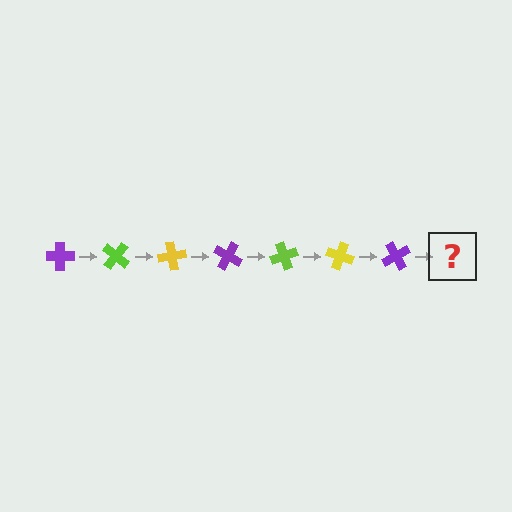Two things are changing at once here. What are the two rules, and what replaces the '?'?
The two rules are that it rotates 40 degrees each step and the color cycles through purple, lime, and yellow. The '?' should be a lime cross, rotated 280 degrees from the start.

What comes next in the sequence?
The next element should be a lime cross, rotated 280 degrees from the start.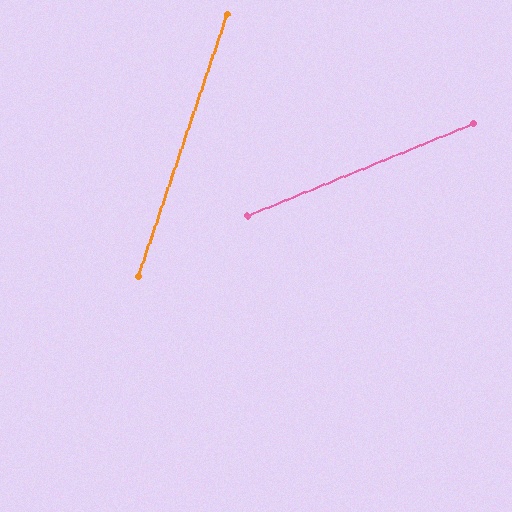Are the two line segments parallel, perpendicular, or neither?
Neither parallel nor perpendicular — they differ by about 49°.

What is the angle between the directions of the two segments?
Approximately 49 degrees.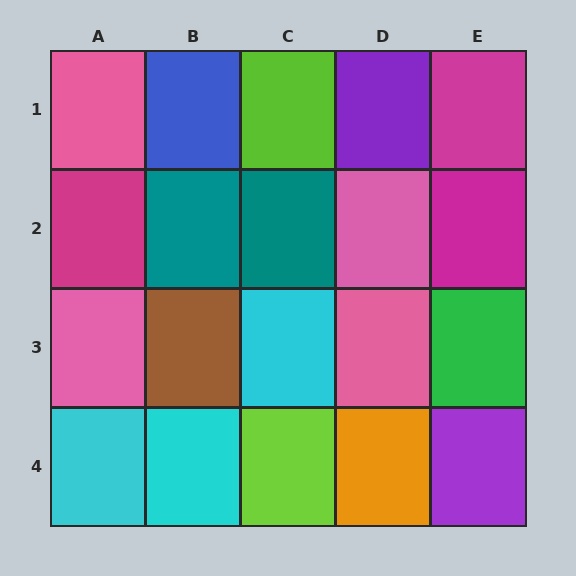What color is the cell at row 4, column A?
Cyan.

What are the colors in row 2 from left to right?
Magenta, teal, teal, pink, magenta.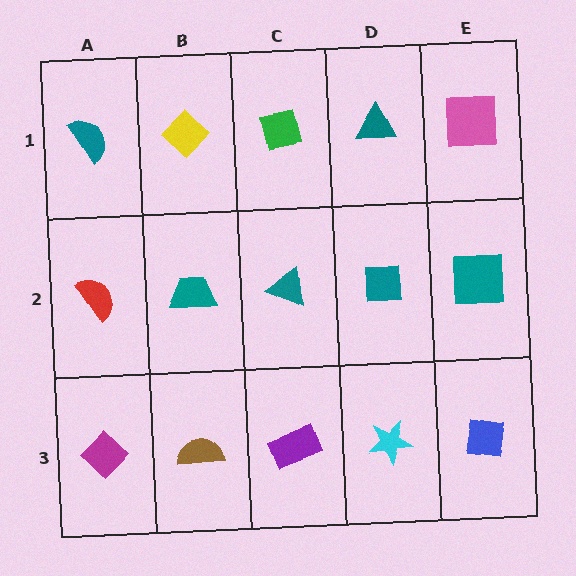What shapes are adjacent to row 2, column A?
A teal semicircle (row 1, column A), a magenta diamond (row 3, column A), a teal trapezoid (row 2, column B).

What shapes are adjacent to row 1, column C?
A teal triangle (row 2, column C), a yellow diamond (row 1, column B), a teal triangle (row 1, column D).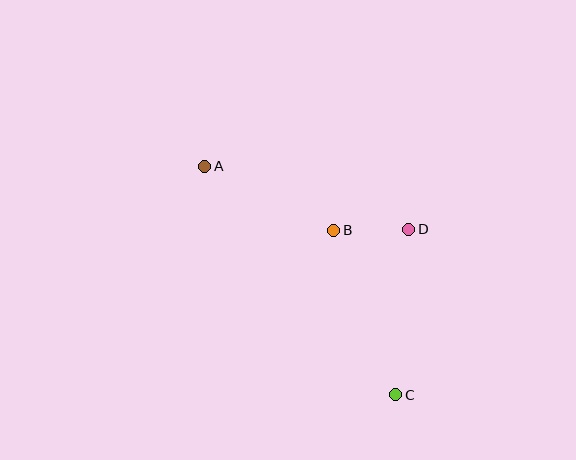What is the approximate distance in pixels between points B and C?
The distance between B and C is approximately 176 pixels.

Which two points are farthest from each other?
Points A and C are farthest from each other.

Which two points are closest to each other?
Points B and D are closest to each other.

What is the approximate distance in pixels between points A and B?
The distance between A and B is approximately 144 pixels.